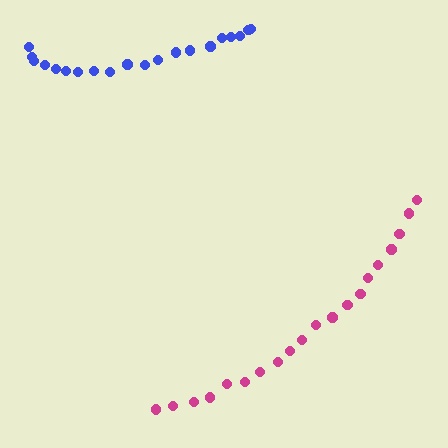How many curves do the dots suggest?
There are 2 distinct paths.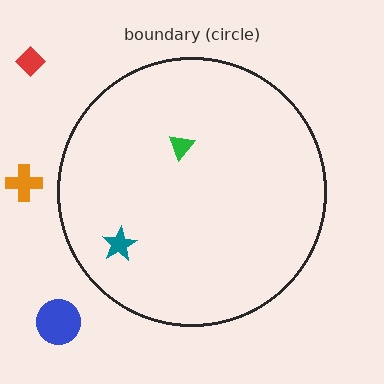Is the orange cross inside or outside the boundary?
Outside.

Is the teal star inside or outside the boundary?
Inside.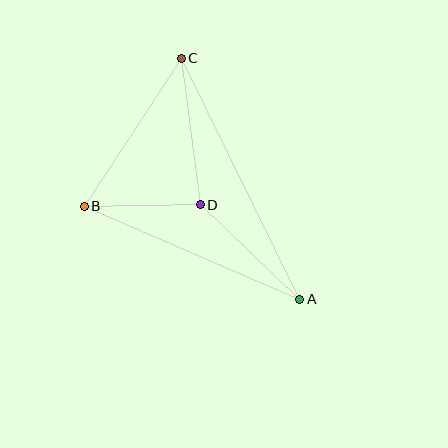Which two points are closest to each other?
Points B and D are closest to each other.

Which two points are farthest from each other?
Points A and C are farthest from each other.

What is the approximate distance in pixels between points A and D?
The distance between A and D is approximately 137 pixels.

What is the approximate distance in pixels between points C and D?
The distance between C and D is approximately 148 pixels.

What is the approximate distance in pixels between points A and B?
The distance between A and B is approximately 235 pixels.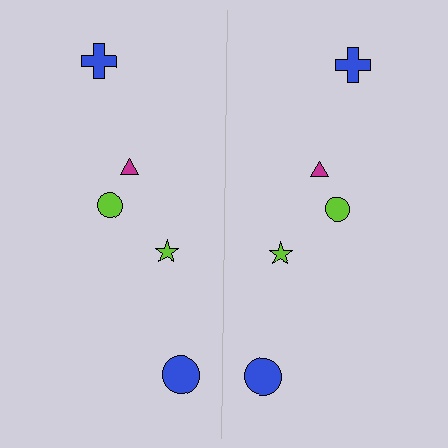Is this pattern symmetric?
Yes, this pattern has bilateral (reflection) symmetry.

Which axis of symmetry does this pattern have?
The pattern has a vertical axis of symmetry running through the center of the image.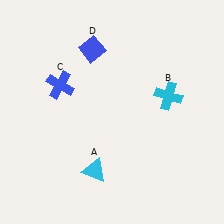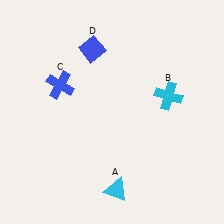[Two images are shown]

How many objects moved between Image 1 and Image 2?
1 object moved between the two images.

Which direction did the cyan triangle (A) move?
The cyan triangle (A) moved right.